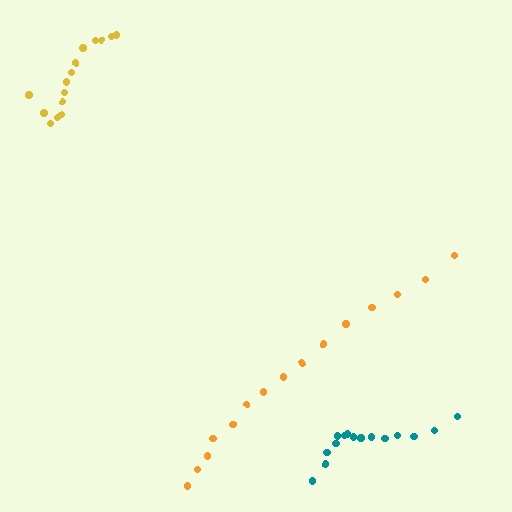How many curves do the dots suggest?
There are 3 distinct paths.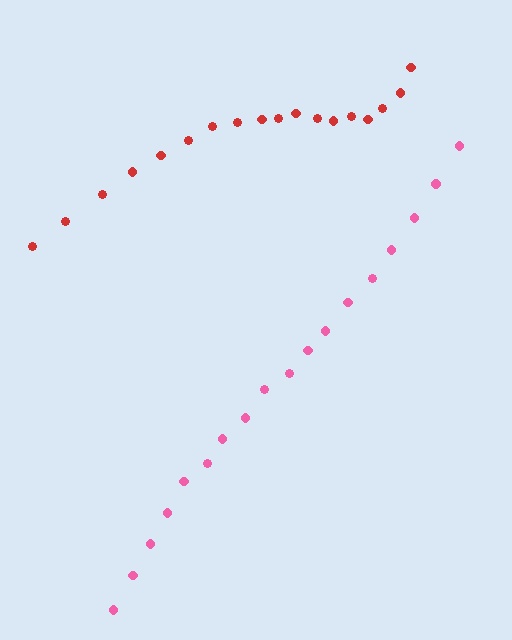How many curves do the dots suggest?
There are 2 distinct paths.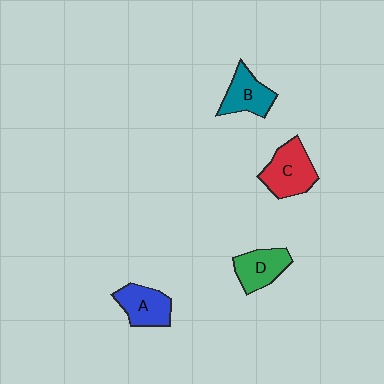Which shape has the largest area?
Shape C (red).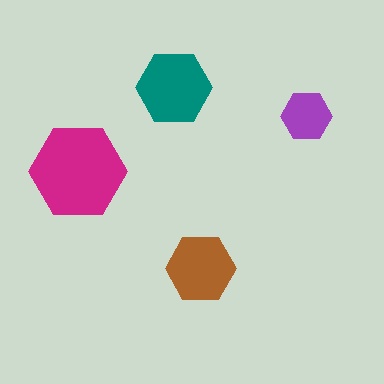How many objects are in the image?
There are 4 objects in the image.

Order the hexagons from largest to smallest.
the magenta one, the teal one, the brown one, the purple one.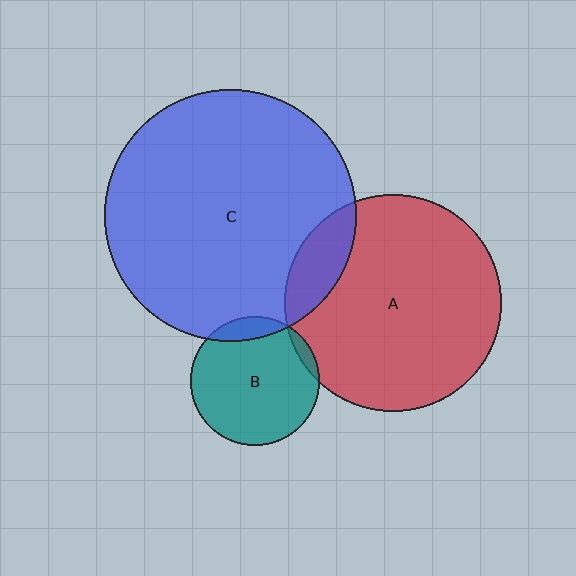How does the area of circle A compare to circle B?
Approximately 2.9 times.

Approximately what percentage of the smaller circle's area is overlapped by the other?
Approximately 5%.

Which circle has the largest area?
Circle C (blue).